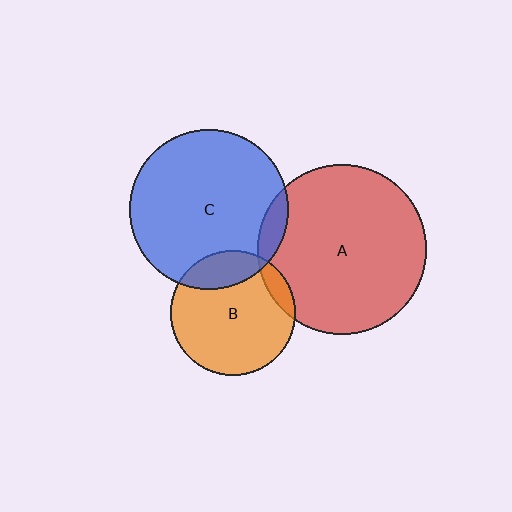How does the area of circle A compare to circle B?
Approximately 1.8 times.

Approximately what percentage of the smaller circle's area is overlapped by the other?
Approximately 10%.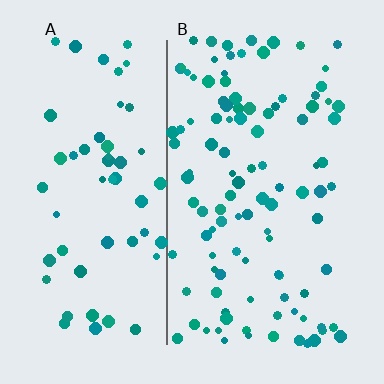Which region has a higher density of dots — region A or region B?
B (the right).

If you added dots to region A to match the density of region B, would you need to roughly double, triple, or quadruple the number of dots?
Approximately double.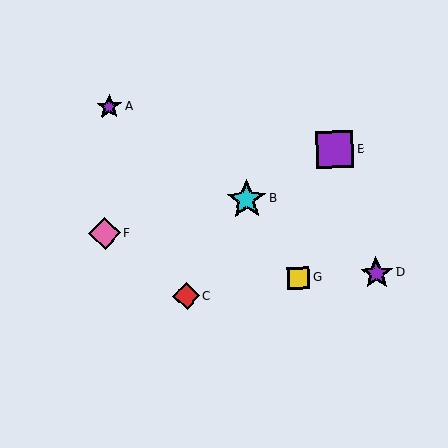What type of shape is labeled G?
Shape G is a yellow square.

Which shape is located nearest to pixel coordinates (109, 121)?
The purple star (labeled A) at (109, 107) is nearest to that location.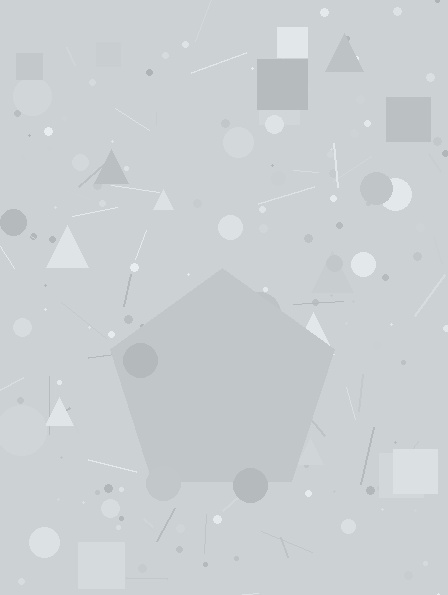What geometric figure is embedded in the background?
A pentagon is embedded in the background.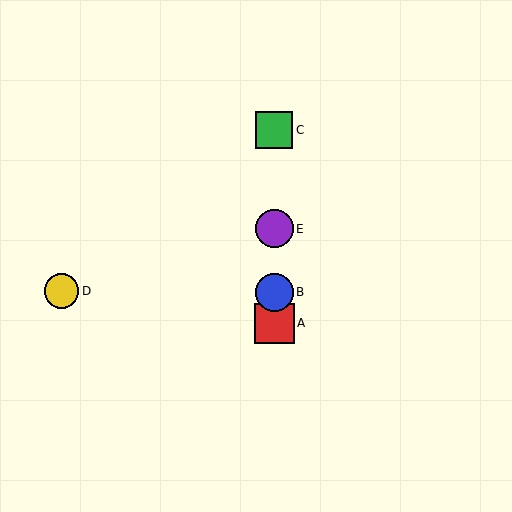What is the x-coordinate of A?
Object A is at x≈274.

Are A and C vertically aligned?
Yes, both are at x≈274.